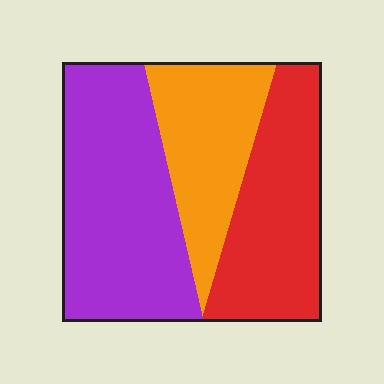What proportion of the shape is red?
Red takes up about one third (1/3) of the shape.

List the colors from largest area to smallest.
From largest to smallest: purple, red, orange.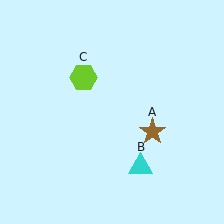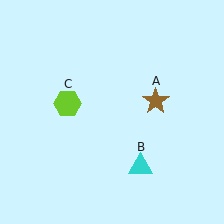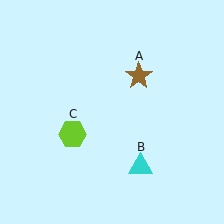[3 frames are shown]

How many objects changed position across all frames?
2 objects changed position: brown star (object A), lime hexagon (object C).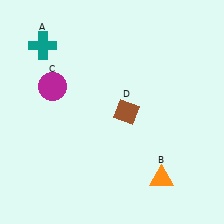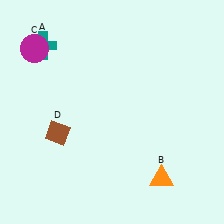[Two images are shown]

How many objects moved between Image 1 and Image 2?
2 objects moved between the two images.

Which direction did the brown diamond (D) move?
The brown diamond (D) moved left.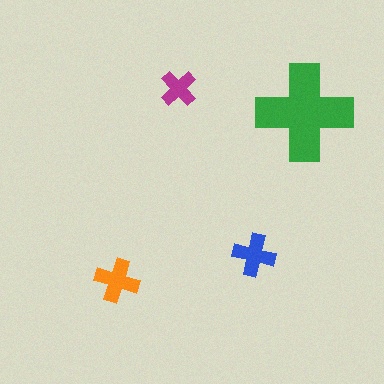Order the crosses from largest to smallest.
the green one, the orange one, the blue one, the magenta one.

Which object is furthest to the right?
The green cross is rightmost.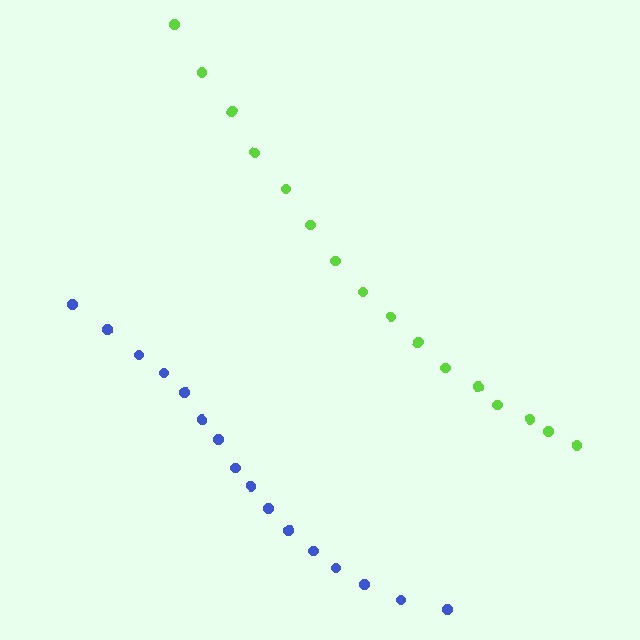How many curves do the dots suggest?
There are 2 distinct paths.